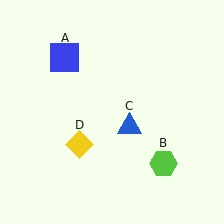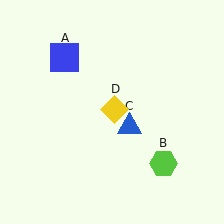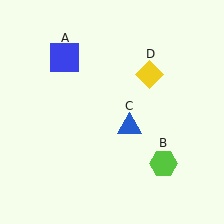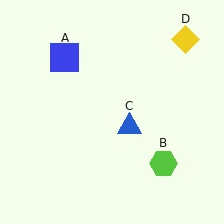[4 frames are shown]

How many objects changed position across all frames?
1 object changed position: yellow diamond (object D).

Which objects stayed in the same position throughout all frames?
Blue square (object A) and lime hexagon (object B) and blue triangle (object C) remained stationary.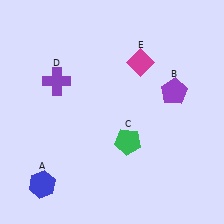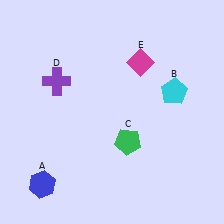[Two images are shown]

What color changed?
The pentagon (B) changed from purple in Image 1 to cyan in Image 2.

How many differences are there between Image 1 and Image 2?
There is 1 difference between the two images.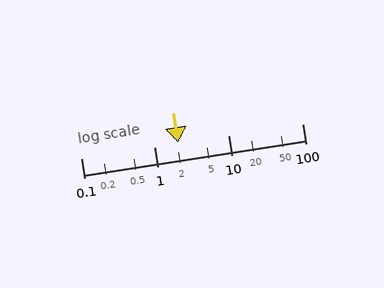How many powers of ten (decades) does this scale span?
The scale spans 3 decades, from 0.1 to 100.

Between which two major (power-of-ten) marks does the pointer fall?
The pointer is between 1 and 10.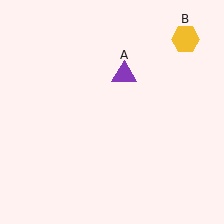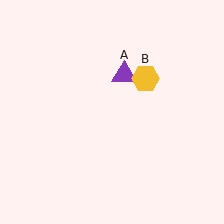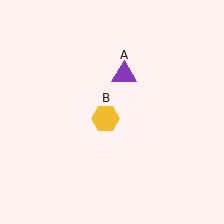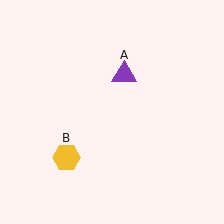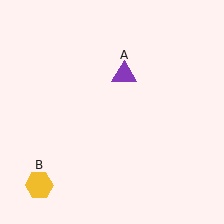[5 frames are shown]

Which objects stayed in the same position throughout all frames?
Purple triangle (object A) remained stationary.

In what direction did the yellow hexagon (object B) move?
The yellow hexagon (object B) moved down and to the left.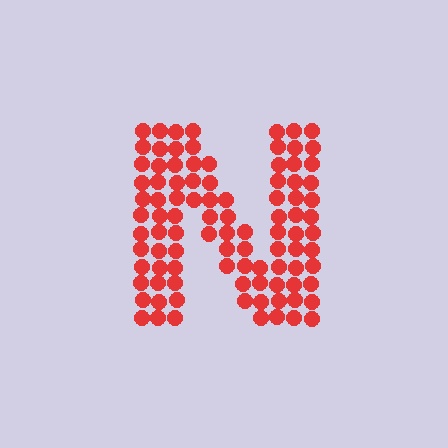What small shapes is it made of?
It is made of small circles.